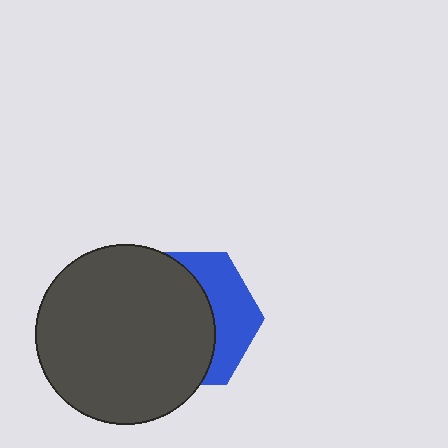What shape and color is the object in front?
The object in front is a dark gray circle.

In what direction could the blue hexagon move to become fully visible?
The blue hexagon could move right. That would shift it out from behind the dark gray circle entirely.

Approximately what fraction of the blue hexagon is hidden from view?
Roughly 64% of the blue hexagon is hidden behind the dark gray circle.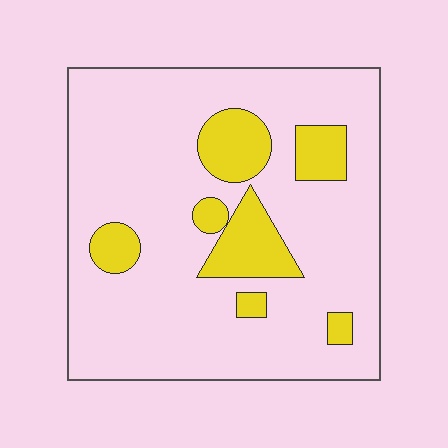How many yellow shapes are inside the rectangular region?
7.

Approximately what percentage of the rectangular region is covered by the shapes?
Approximately 20%.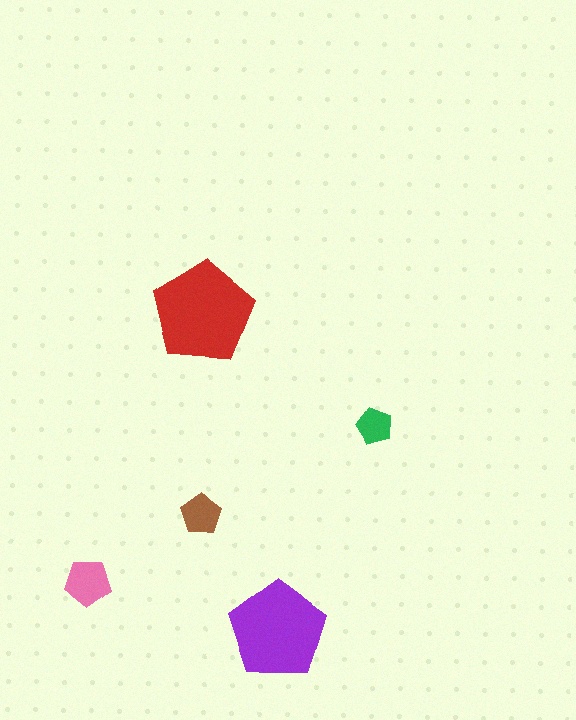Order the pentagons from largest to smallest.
the red one, the purple one, the pink one, the brown one, the green one.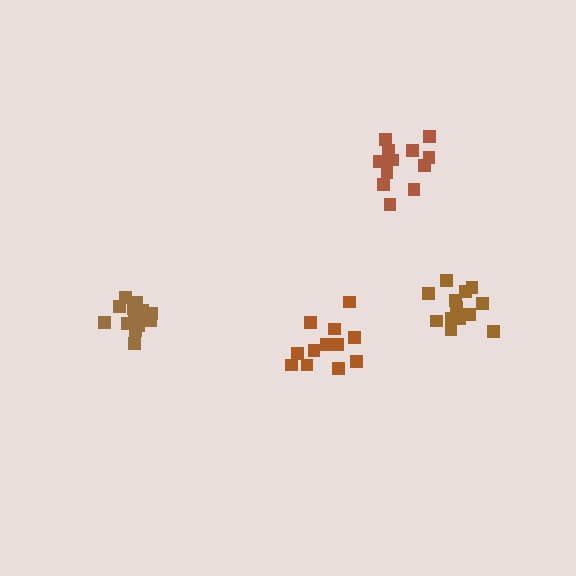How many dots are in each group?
Group 1: 12 dots, Group 2: 14 dots, Group 3: 12 dots, Group 4: 15 dots (53 total).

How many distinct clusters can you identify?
There are 4 distinct clusters.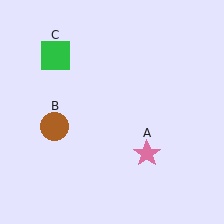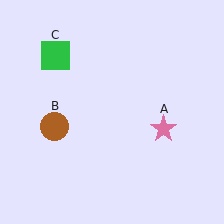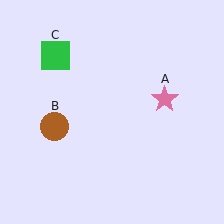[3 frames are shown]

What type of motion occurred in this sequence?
The pink star (object A) rotated counterclockwise around the center of the scene.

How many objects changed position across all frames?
1 object changed position: pink star (object A).